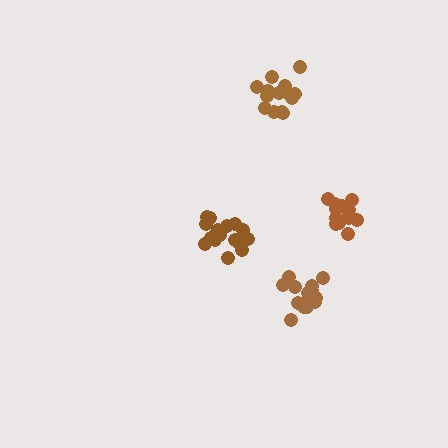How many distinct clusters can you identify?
There are 4 distinct clusters.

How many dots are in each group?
Group 1: 14 dots, Group 2: 13 dots, Group 3: 18 dots, Group 4: 15 dots (60 total).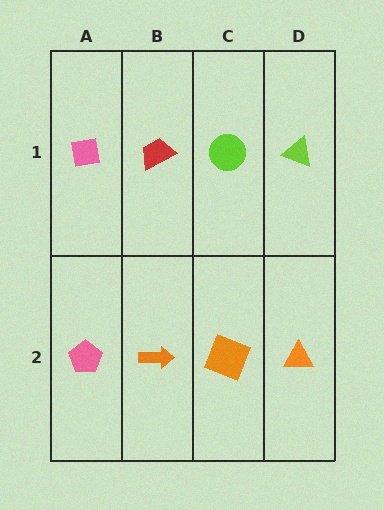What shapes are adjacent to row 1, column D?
An orange triangle (row 2, column D), a lime circle (row 1, column C).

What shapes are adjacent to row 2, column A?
A pink square (row 1, column A), an orange arrow (row 2, column B).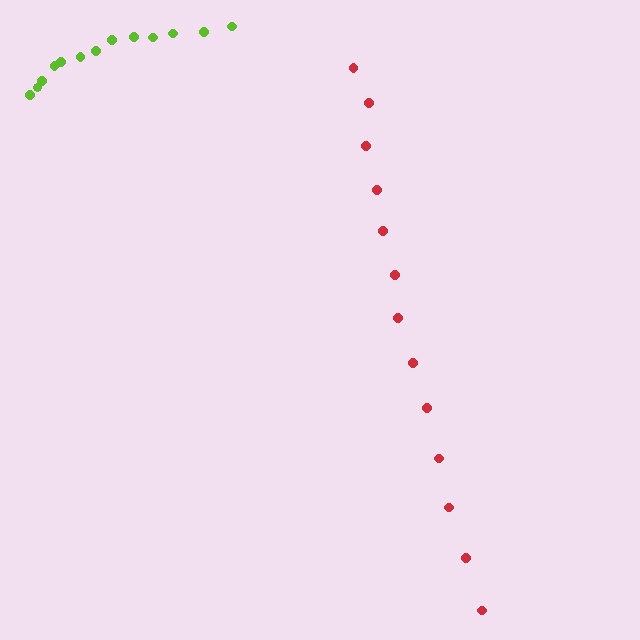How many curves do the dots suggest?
There are 2 distinct paths.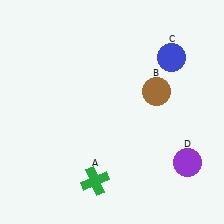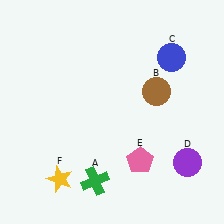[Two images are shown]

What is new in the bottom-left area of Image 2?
A yellow star (F) was added in the bottom-left area of Image 2.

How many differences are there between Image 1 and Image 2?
There are 2 differences between the two images.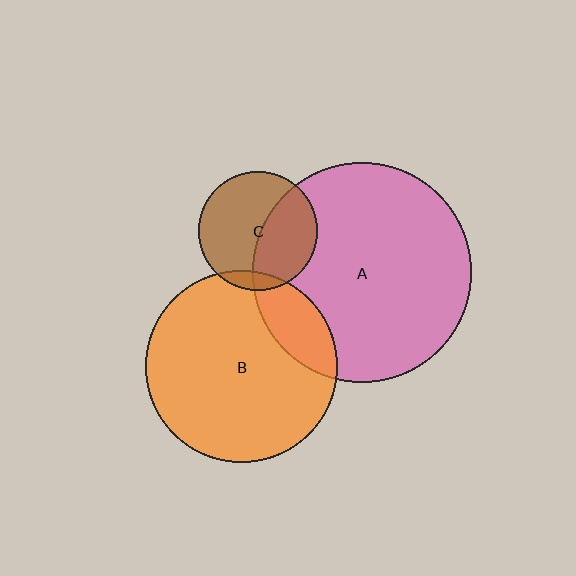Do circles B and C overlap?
Yes.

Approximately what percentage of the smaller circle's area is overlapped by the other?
Approximately 10%.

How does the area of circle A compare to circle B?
Approximately 1.3 times.